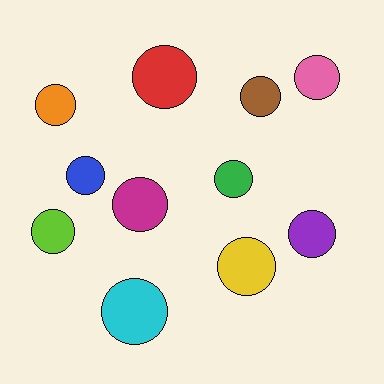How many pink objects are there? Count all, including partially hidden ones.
There is 1 pink object.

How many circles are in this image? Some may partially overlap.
There are 11 circles.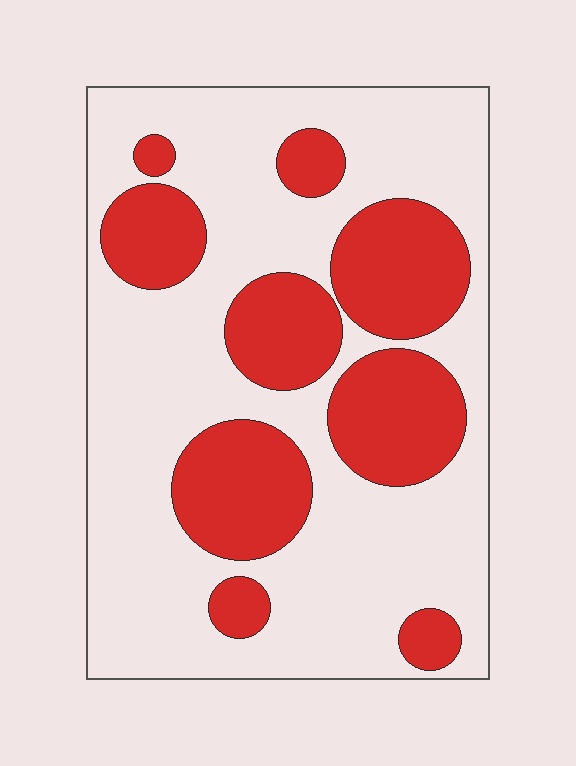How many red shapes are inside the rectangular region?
9.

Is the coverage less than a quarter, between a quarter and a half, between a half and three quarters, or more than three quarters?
Between a quarter and a half.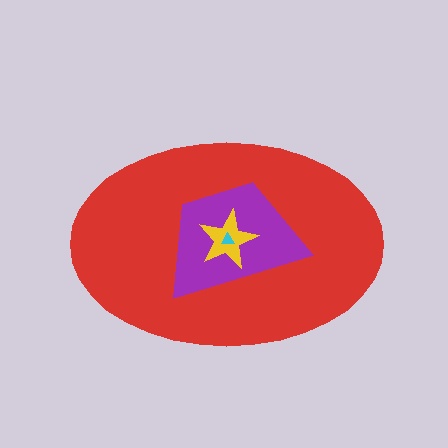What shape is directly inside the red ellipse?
The purple trapezoid.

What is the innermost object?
The cyan triangle.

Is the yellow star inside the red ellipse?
Yes.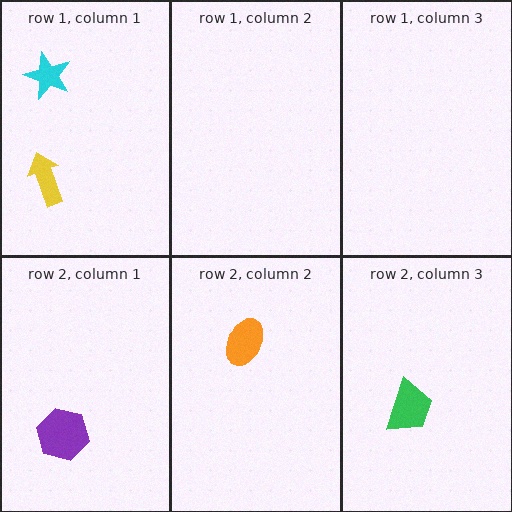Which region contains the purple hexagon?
The row 2, column 1 region.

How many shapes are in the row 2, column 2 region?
1.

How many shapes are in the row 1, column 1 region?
2.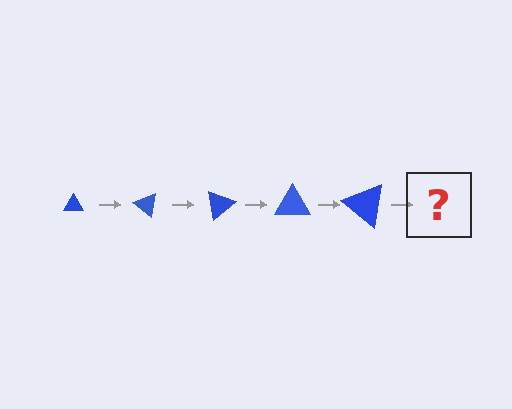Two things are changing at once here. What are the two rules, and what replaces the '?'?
The two rules are that the triangle grows larger each step and it rotates 40 degrees each step. The '?' should be a triangle, larger than the previous one and rotated 200 degrees from the start.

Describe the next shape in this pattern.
It should be a triangle, larger than the previous one and rotated 200 degrees from the start.